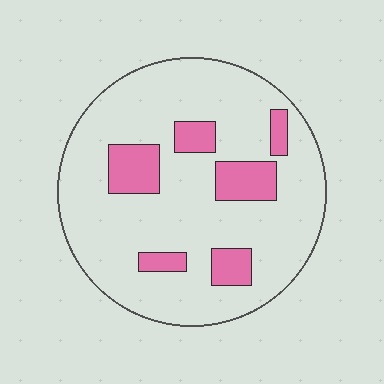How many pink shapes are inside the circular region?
6.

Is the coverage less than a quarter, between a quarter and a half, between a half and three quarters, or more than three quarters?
Less than a quarter.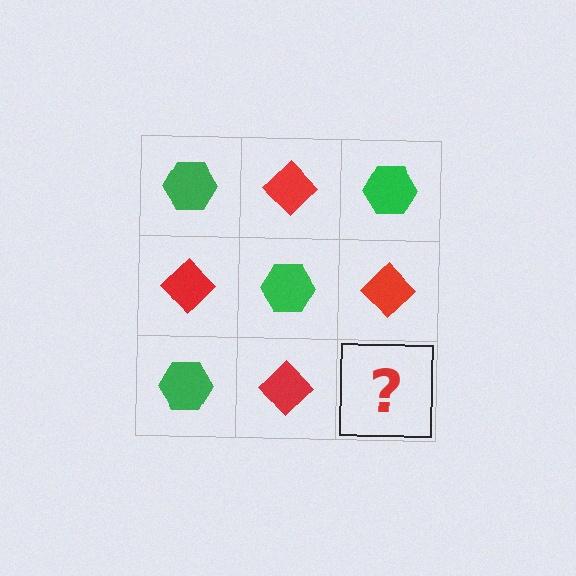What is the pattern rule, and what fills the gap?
The rule is that it alternates green hexagon and red diamond in a checkerboard pattern. The gap should be filled with a green hexagon.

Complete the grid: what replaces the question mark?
The question mark should be replaced with a green hexagon.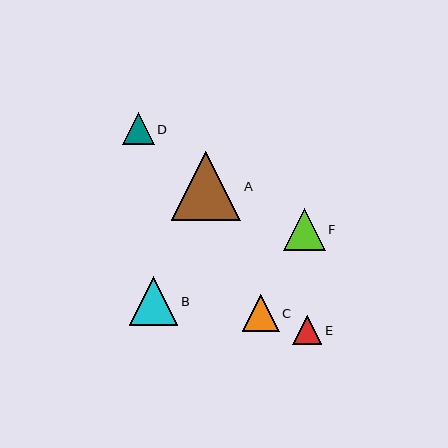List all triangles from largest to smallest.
From largest to smallest: A, B, F, C, D, E.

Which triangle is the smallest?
Triangle E is the smallest with a size of approximately 30 pixels.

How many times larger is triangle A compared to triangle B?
Triangle A is approximately 1.4 times the size of triangle B.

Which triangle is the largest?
Triangle A is the largest with a size of approximately 70 pixels.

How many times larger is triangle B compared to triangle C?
Triangle B is approximately 1.3 times the size of triangle C.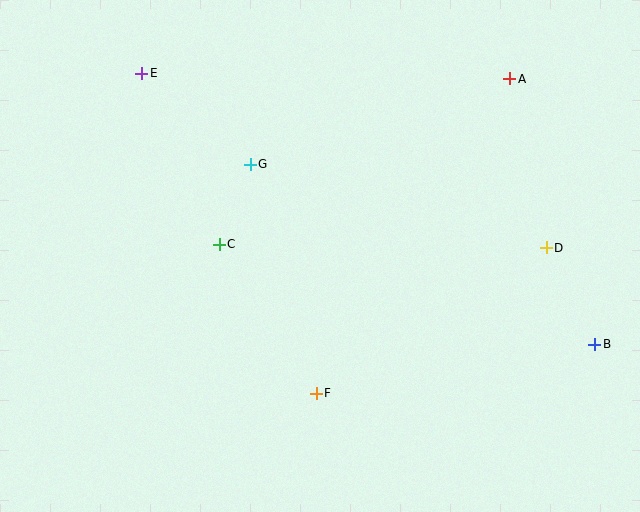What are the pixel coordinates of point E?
Point E is at (142, 73).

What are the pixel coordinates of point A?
Point A is at (510, 79).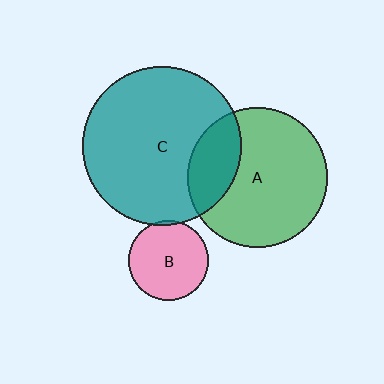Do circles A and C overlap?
Yes.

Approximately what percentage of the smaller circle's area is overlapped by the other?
Approximately 25%.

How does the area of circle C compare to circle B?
Approximately 4.0 times.